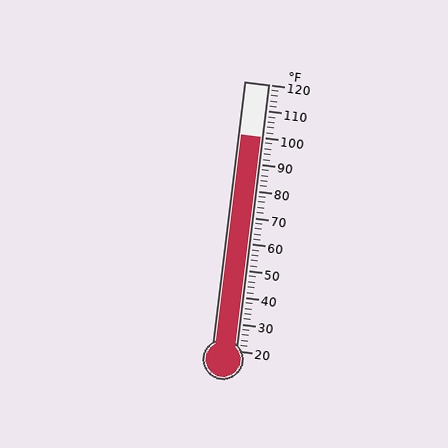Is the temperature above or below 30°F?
The temperature is above 30°F.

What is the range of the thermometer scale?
The thermometer scale ranges from 20°F to 120°F.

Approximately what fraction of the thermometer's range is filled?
The thermometer is filled to approximately 80% of its range.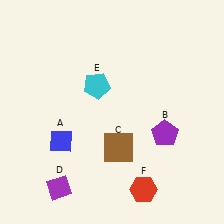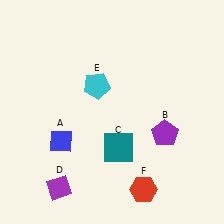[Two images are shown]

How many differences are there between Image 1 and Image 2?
There is 1 difference between the two images.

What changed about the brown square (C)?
In Image 1, C is brown. In Image 2, it changed to teal.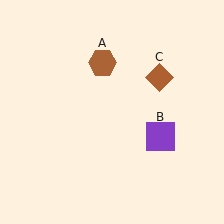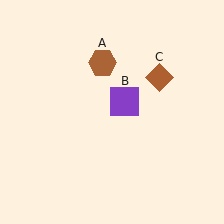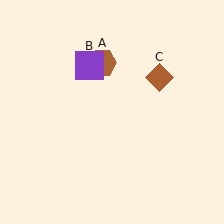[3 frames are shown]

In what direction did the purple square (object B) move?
The purple square (object B) moved up and to the left.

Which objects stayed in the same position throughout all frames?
Brown hexagon (object A) and brown diamond (object C) remained stationary.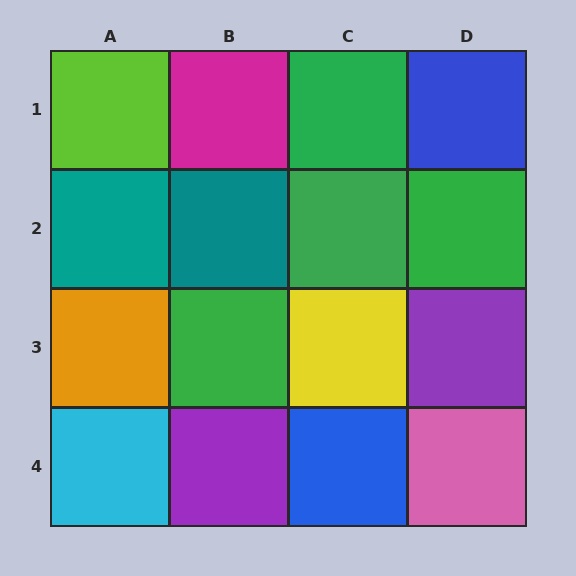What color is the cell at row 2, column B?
Teal.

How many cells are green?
4 cells are green.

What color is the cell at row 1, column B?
Magenta.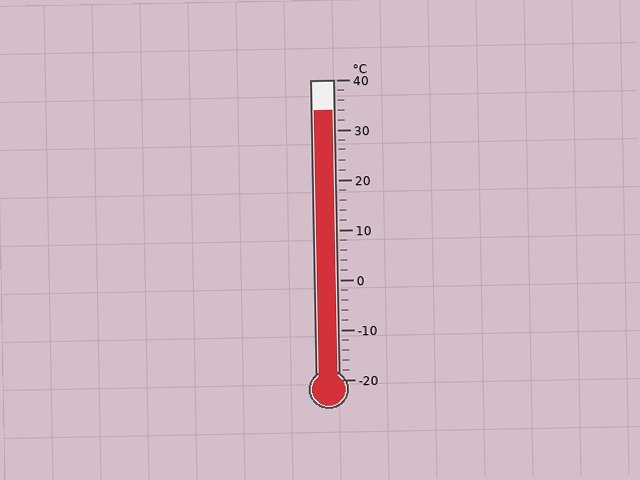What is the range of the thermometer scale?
The thermometer scale ranges from -20°C to 40°C.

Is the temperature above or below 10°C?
The temperature is above 10°C.